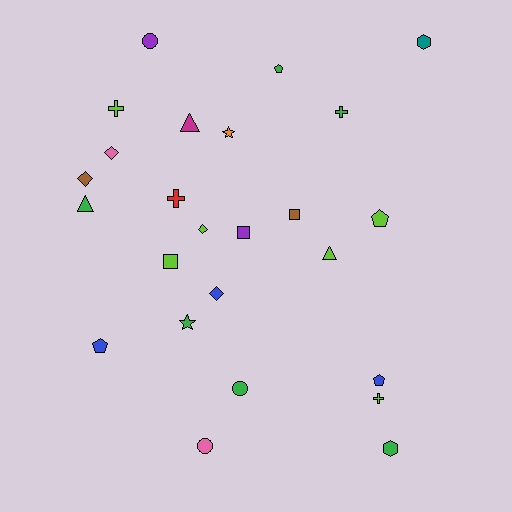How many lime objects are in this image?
There are 6 lime objects.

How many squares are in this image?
There are 3 squares.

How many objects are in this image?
There are 25 objects.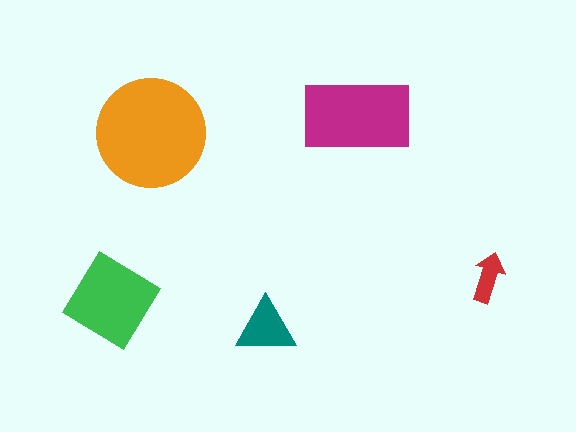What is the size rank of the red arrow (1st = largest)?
5th.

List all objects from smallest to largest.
The red arrow, the teal triangle, the green diamond, the magenta rectangle, the orange circle.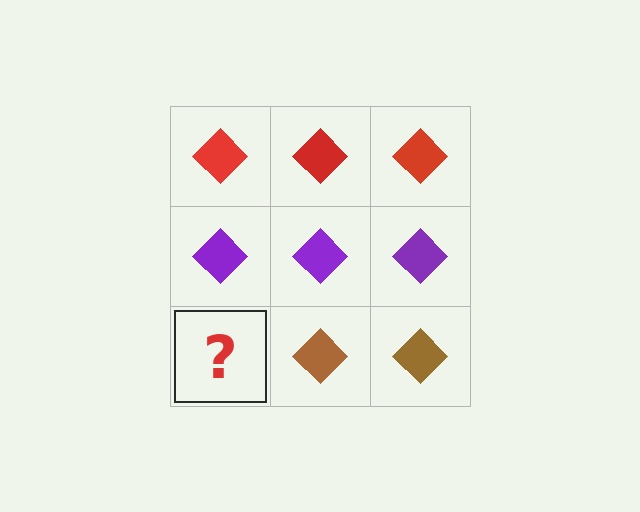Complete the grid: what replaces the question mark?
The question mark should be replaced with a brown diamond.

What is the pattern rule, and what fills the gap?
The rule is that each row has a consistent color. The gap should be filled with a brown diamond.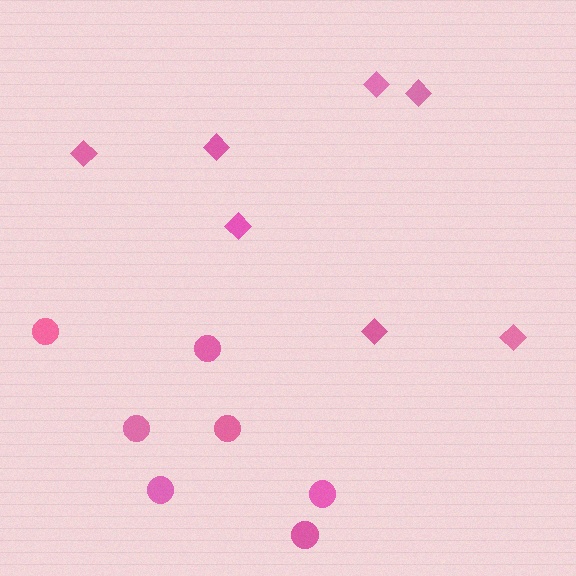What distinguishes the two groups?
There are 2 groups: one group of circles (7) and one group of diamonds (7).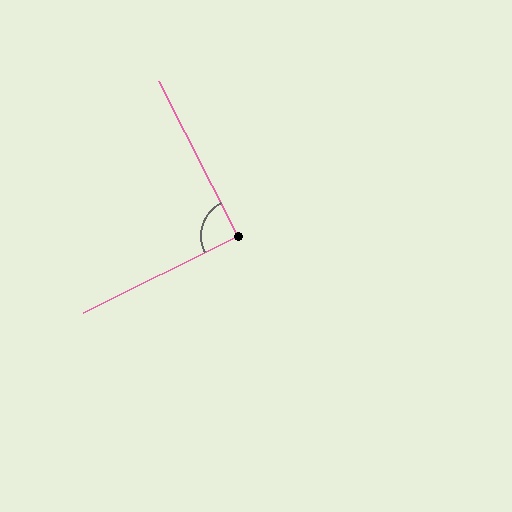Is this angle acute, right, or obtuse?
It is approximately a right angle.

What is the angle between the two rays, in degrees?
Approximately 89 degrees.